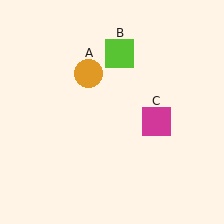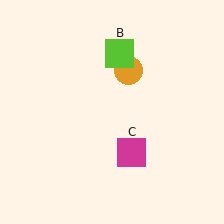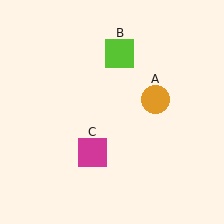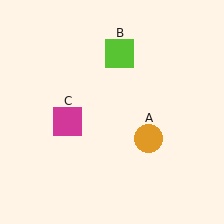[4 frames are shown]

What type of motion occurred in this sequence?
The orange circle (object A), magenta square (object C) rotated clockwise around the center of the scene.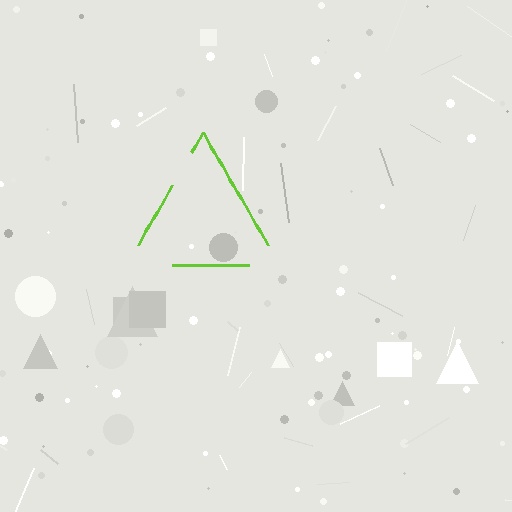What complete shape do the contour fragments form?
The contour fragments form a triangle.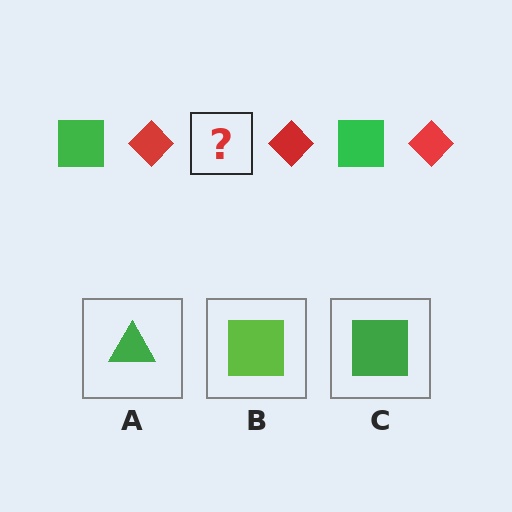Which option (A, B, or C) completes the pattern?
C.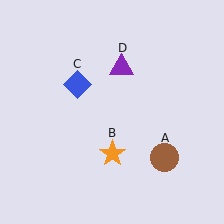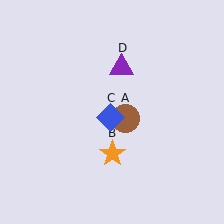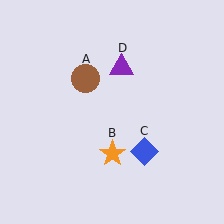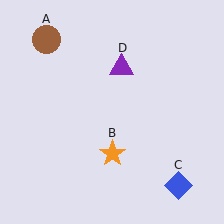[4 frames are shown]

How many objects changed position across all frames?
2 objects changed position: brown circle (object A), blue diamond (object C).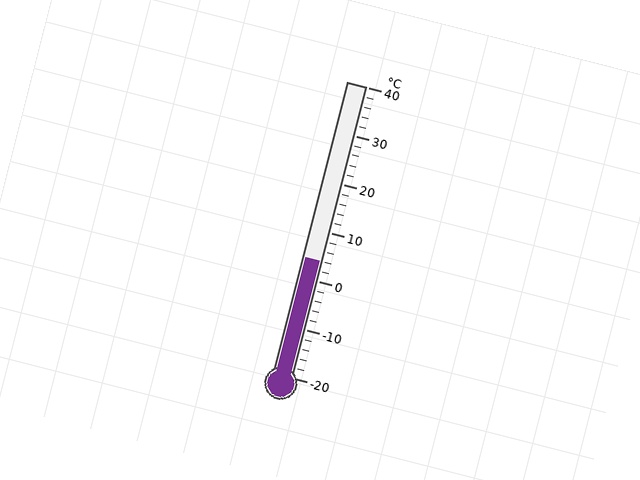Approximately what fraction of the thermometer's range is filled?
The thermometer is filled to approximately 40% of its range.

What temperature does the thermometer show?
The thermometer shows approximately 4°C.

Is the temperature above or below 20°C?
The temperature is below 20°C.